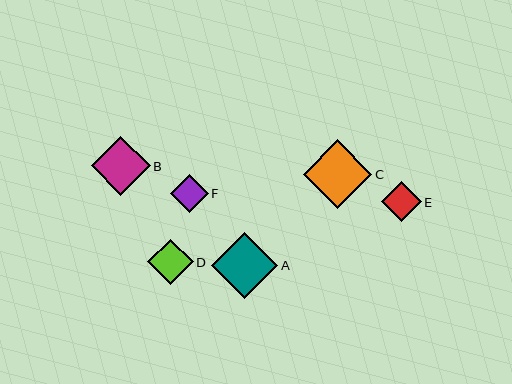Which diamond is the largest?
Diamond C is the largest with a size of approximately 69 pixels.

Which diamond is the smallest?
Diamond F is the smallest with a size of approximately 38 pixels.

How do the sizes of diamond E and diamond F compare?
Diamond E and diamond F are approximately the same size.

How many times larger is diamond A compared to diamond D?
Diamond A is approximately 1.5 times the size of diamond D.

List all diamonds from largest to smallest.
From largest to smallest: C, A, B, D, E, F.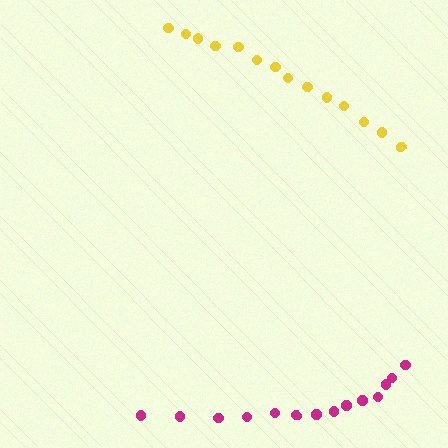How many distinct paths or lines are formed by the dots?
There are 2 distinct paths.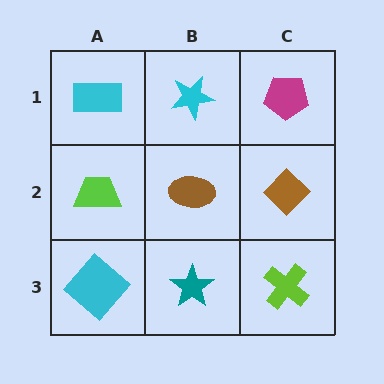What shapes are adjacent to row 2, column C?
A magenta pentagon (row 1, column C), a lime cross (row 3, column C), a brown ellipse (row 2, column B).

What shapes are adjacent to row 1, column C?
A brown diamond (row 2, column C), a cyan star (row 1, column B).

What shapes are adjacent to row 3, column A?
A lime trapezoid (row 2, column A), a teal star (row 3, column B).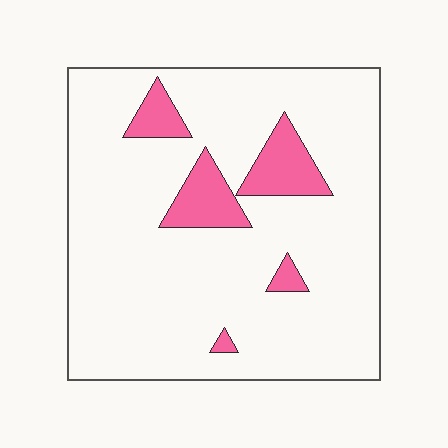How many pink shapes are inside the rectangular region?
5.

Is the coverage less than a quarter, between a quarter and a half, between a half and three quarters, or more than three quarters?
Less than a quarter.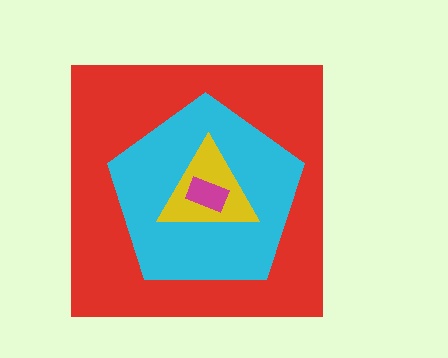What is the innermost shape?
The magenta rectangle.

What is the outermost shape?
The red square.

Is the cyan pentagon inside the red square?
Yes.